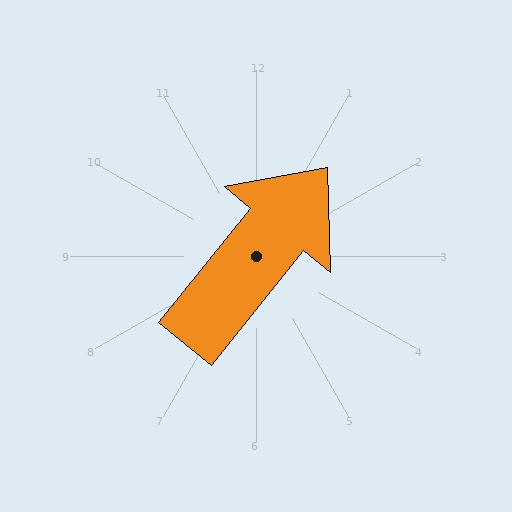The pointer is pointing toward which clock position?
Roughly 1 o'clock.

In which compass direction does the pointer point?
Northeast.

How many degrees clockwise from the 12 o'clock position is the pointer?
Approximately 39 degrees.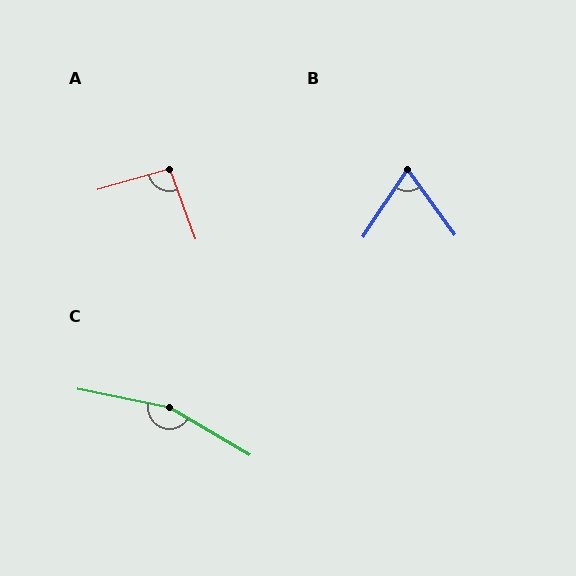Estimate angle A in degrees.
Approximately 94 degrees.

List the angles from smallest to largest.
B (70°), A (94°), C (161°).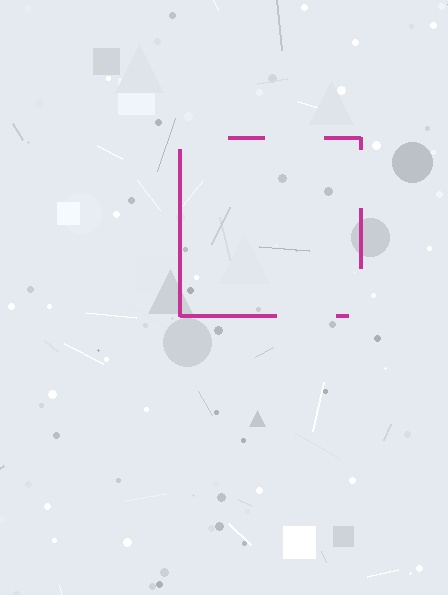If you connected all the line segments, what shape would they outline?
They would outline a square.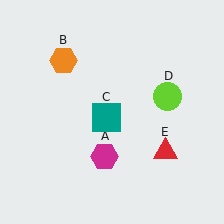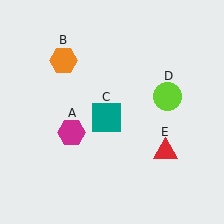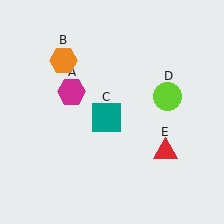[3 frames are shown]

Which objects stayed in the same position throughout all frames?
Orange hexagon (object B) and teal square (object C) and lime circle (object D) and red triangle (object E) remained stationary.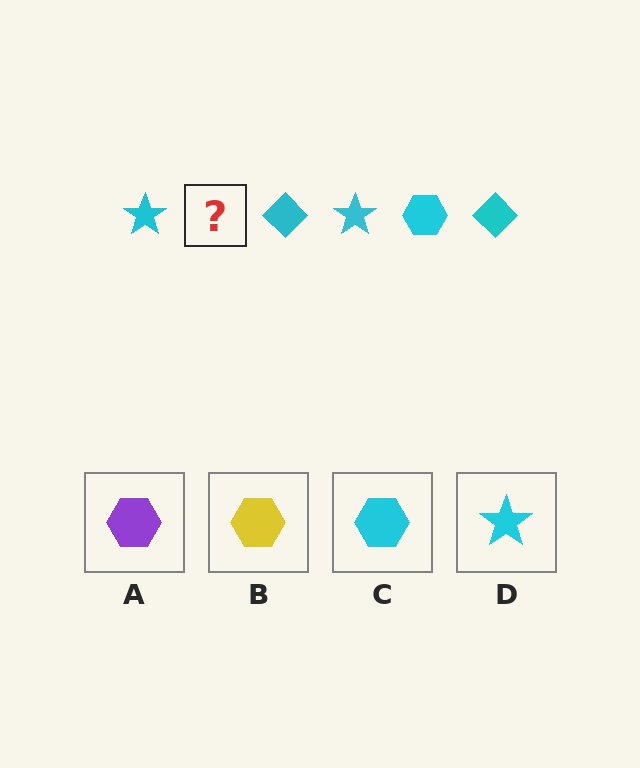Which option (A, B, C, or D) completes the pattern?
C.